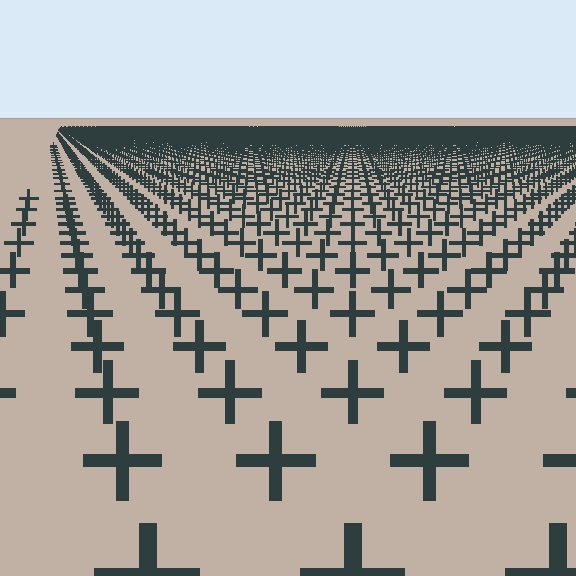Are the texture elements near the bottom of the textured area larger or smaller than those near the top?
Larger. Near the bottom, elements are closer to the viewer and appear at a bigger on-screen size.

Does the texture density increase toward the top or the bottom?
Density increases toward the top.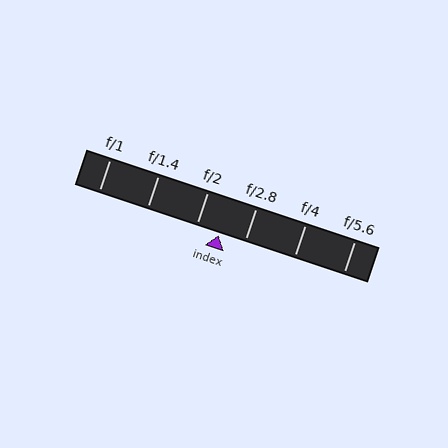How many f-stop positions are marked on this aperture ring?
There are 6 f-stop positions marked.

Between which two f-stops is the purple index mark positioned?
The index mark is between f/2 and f/2.8.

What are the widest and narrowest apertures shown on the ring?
The widest aperture shown is f/1 and the narrowest is f/5.6.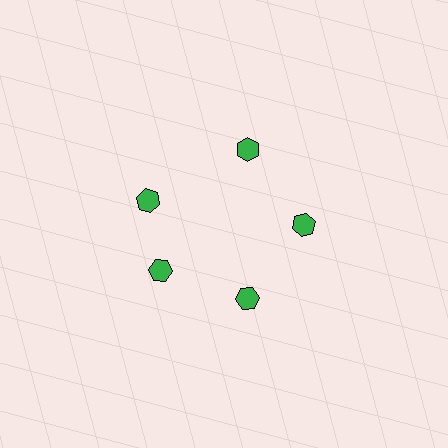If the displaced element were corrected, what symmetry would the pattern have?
It would have 5-fold rotational symmetry — the pattern would map onto itself every 72 degrees.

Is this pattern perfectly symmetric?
No. The 5 green hexagons are arranged in a ring, but one element near the 10 o'clock position is rotated out of alignment along the ring, breaking the 5-fold rotational symmetry.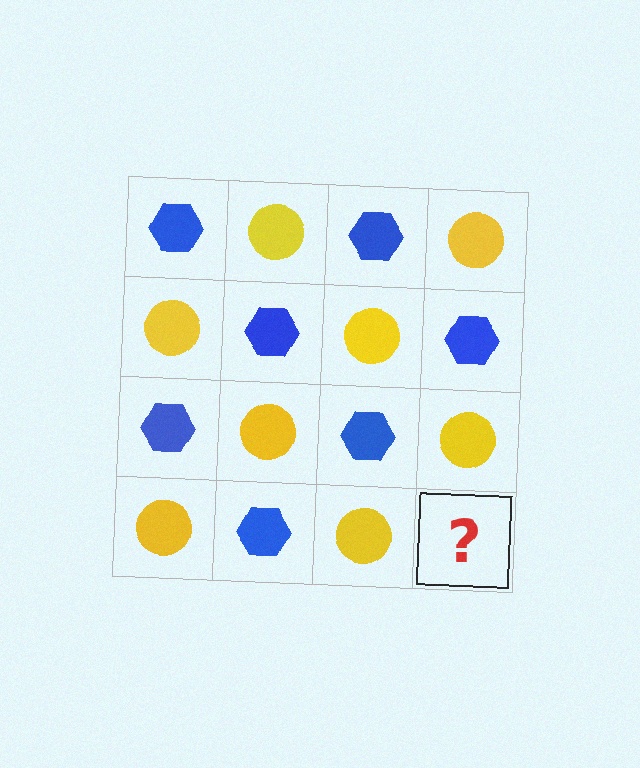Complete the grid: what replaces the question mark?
The question mark should be replaced with a blue hexagon.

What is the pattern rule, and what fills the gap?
The rule is that it alternates blue hexagon and yellow circle in a checkerboard pattern. The gap should be filled with a blue hexagon.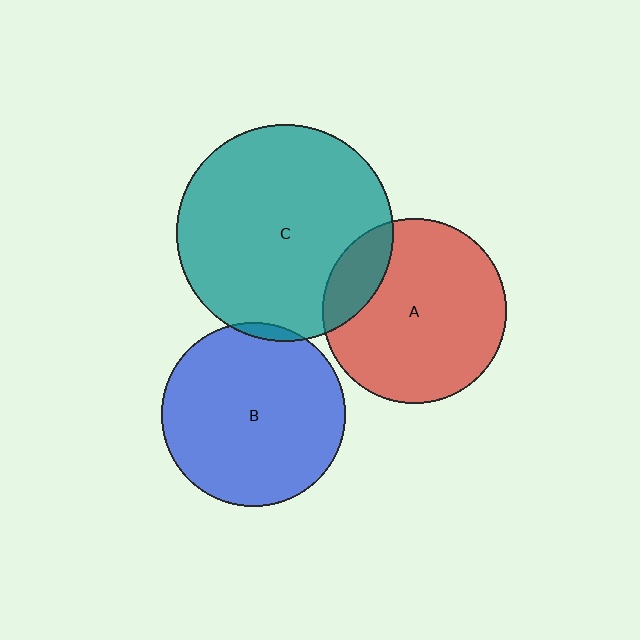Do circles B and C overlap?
Yes.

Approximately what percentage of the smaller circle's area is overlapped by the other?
Approximately 5%.